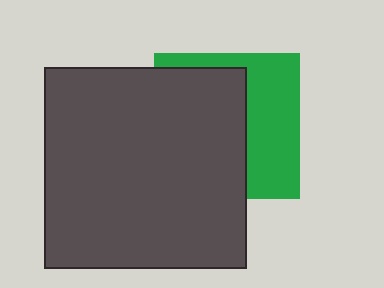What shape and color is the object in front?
The object in front is a dark gray square.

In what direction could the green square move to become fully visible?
The green square could move right. That would shift it out from behind the dark gray square entirely.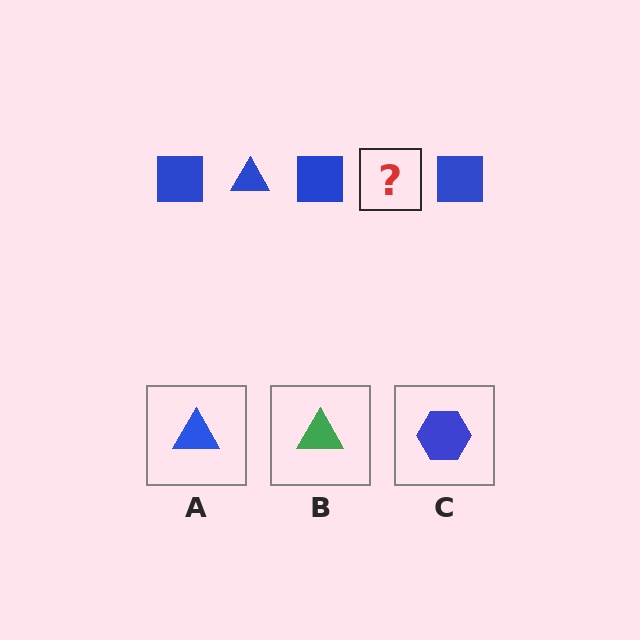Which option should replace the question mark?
Option A.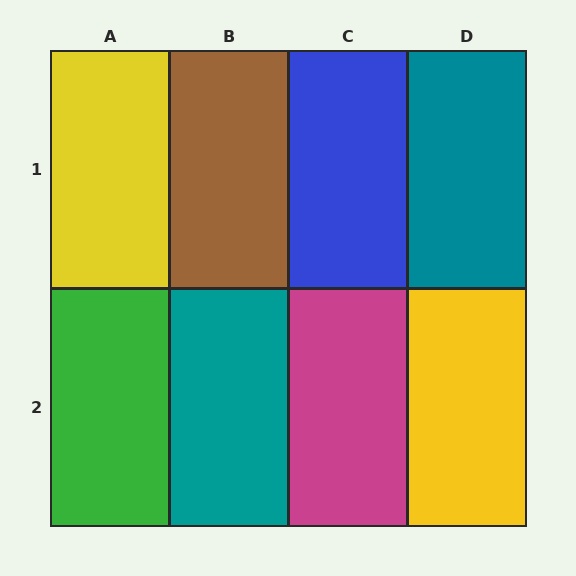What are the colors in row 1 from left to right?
Yellow, brown, blue, teal.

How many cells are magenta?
1 cell is magenta.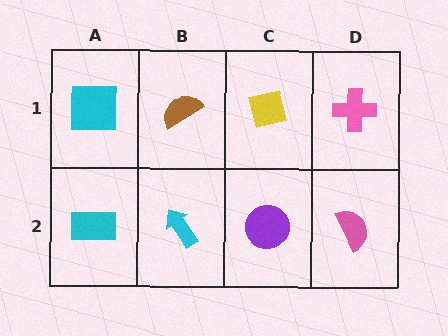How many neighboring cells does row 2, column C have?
3.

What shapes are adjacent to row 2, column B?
A brown semicircle (row 1, column B), a cyan rectangle (row 2, column A), a purple circle (row 2, column C).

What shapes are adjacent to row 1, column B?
A cyan arrow (row 2, column B), a cyan square (row 1, column A), a yellow square (row 1, column C).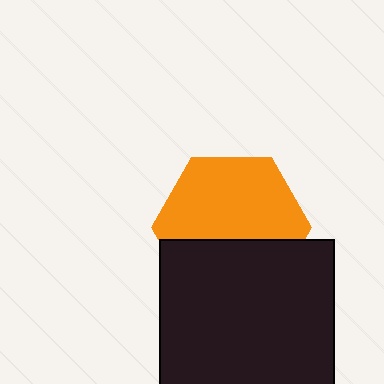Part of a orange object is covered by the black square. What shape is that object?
It is a hexagon.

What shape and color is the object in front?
The object in front is a black square.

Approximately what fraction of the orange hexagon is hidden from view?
Roughly 39% of the orange hexagon is hidden behind the black square.